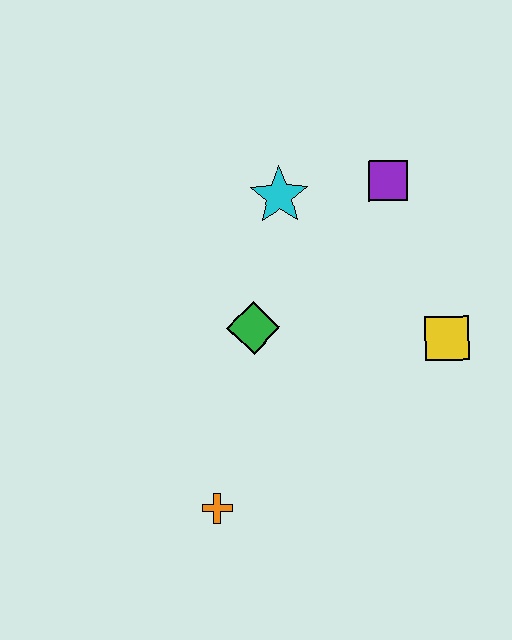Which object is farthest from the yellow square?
The orange cross is farthest from the yellow square.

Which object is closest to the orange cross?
The green diamond is closest to the orange cross.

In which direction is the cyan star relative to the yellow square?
The cyan star is to the left of the yellow square.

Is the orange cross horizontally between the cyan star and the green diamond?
No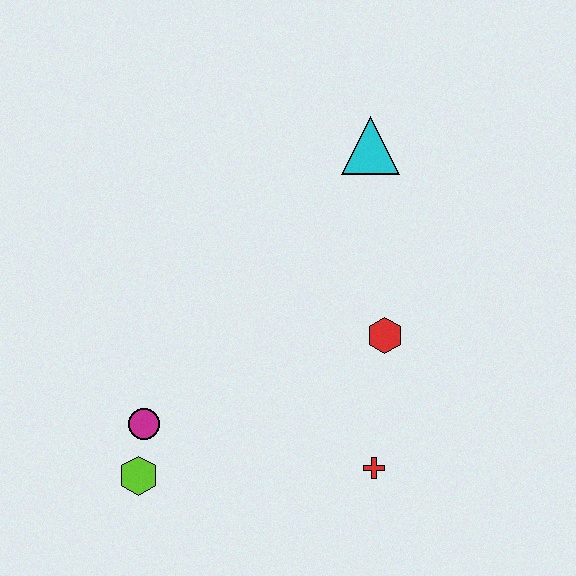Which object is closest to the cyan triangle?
The red hexagon is closest to the cyan triangle.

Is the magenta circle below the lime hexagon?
No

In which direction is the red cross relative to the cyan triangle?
The red cross is below the cyan triangle.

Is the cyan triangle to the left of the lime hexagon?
No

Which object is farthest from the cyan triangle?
The lime hexagon is farthest from the cyan triangle.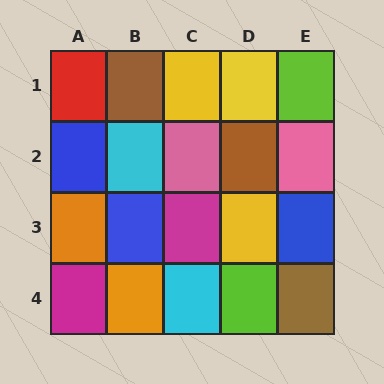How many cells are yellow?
3 cells are yellow.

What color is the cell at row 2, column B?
Cyan.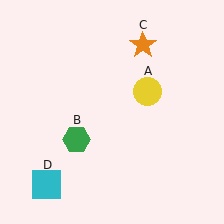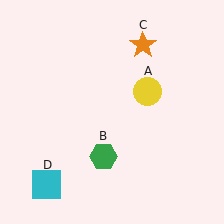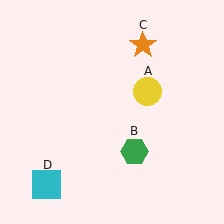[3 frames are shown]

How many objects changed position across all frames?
1 object changed position: green hexagon (object B).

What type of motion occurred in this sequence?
The green hexagon (object B) rotated counterclockwise around the center of the scene.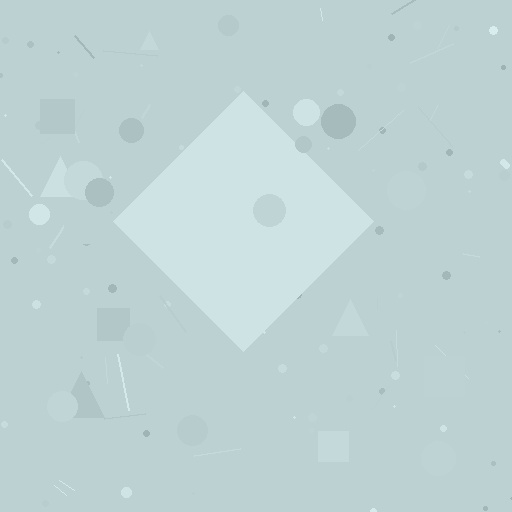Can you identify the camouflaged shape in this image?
The camouflaged shape is a diamond.